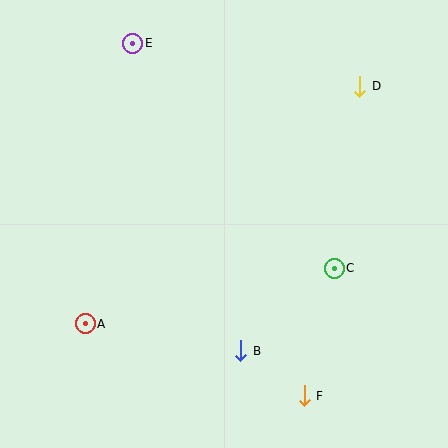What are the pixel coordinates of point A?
Point A is at (85, 324).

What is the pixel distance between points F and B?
The distance between F and B is 78 pixels.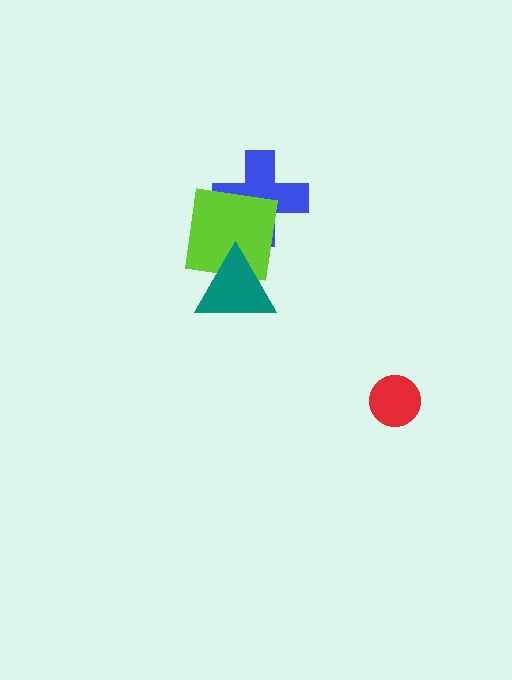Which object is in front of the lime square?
The teal triangle is in front of the lime square.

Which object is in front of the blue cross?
The lime square is in front of the blue cross.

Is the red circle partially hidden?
No, no other shape covers it.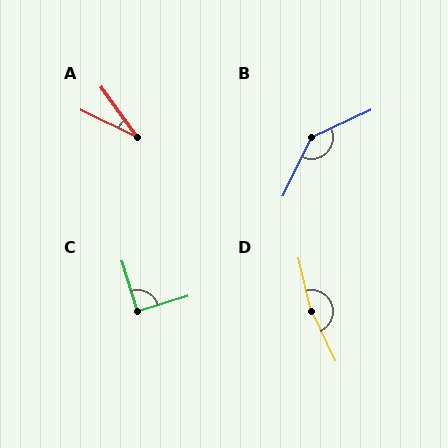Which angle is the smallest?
A, at approximately 28 degrees.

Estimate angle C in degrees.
Approximately 91 degrees.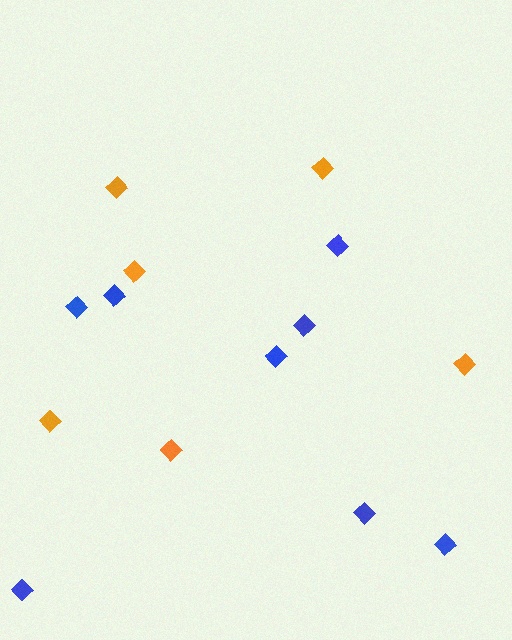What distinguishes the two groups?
There are 2 groups: one group of orange diamonds (6) and one group of blue diamonds (8).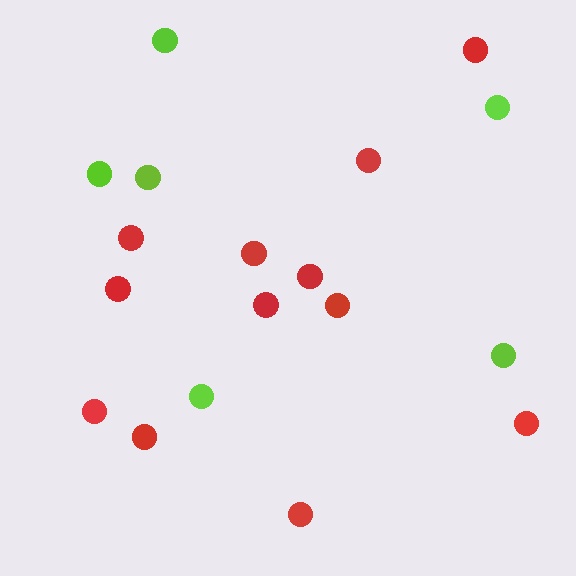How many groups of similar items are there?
There are 2 groups: one group of red circles (12) and one group of lime circles (6).